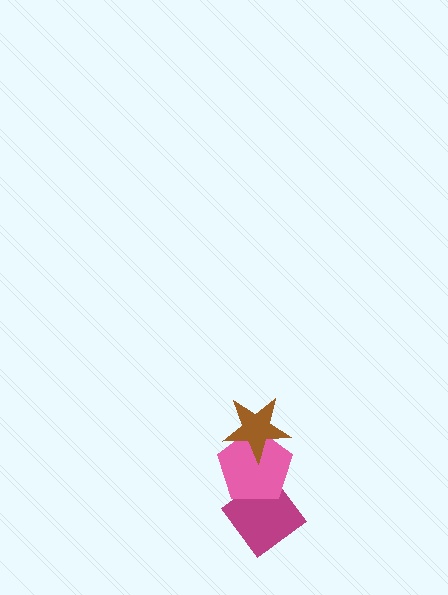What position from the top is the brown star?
The brown star is 1st from the top.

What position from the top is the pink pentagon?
The pink pentagon is 2nd from the top.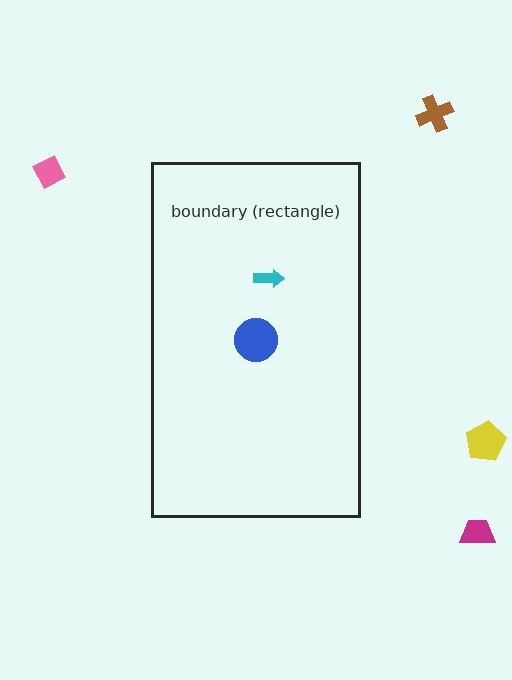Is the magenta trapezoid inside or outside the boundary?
Outside.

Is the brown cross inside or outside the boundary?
Outside.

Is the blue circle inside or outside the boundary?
Inside.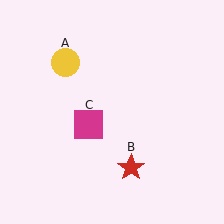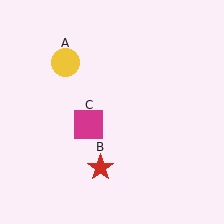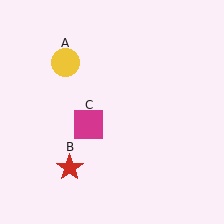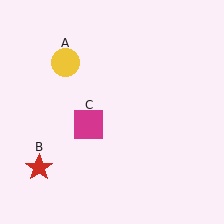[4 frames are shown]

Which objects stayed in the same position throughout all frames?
Yellow circle (object A) and magenta square (object C) remained stationary.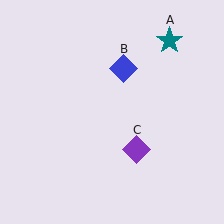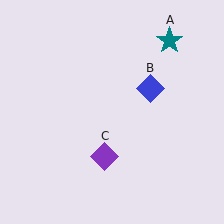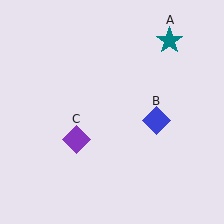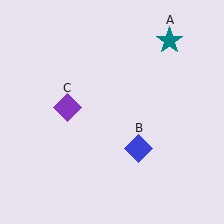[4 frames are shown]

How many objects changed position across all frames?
2 objects changed position: blue diamond (object B), purple diamond (object C).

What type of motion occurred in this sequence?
The blue diamond (object B), purple diamond (object C) rotated clockwise around the center of the scene.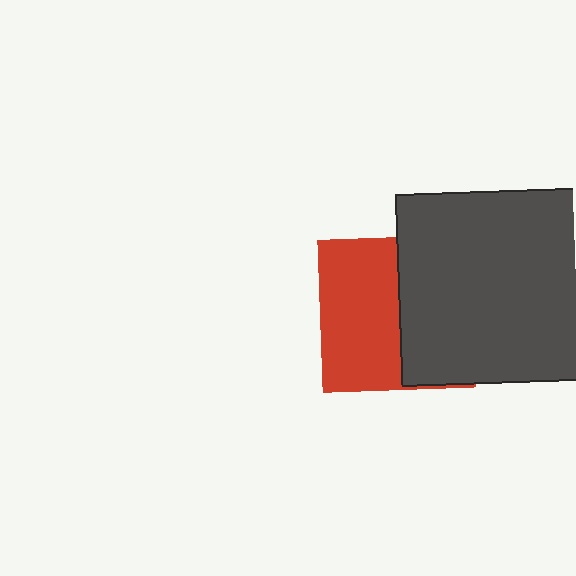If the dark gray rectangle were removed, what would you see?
You would see the complete red square.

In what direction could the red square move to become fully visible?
The red square could move left. That would shift it out from behind the dark gray rectangle entirely.